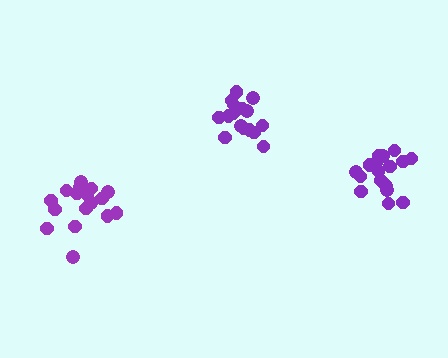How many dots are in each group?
Group 1: 18 dots, Group 2: 17 dots, Group 3: 16 dots (51 total).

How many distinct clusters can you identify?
There are 3 distinct clusters.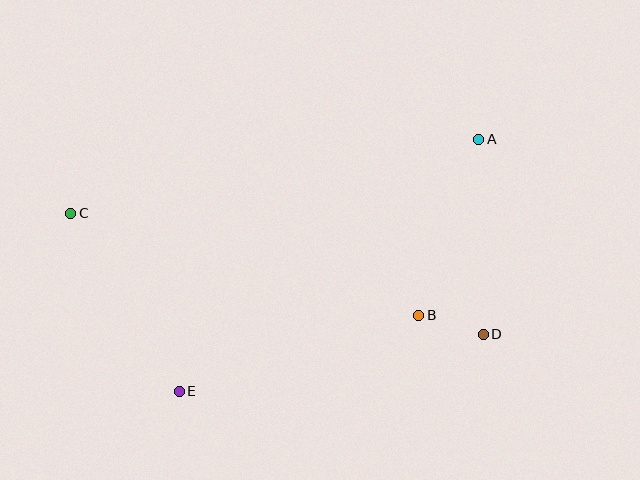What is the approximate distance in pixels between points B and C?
The distance between B and C is approximately 363 pixels.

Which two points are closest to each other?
Points B and D are closest to each other.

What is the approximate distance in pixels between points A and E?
The distance between A and E is approximately 391 pixels.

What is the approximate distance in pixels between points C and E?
The distance between C and E is approximately 209 pixels.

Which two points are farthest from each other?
Points C and D are farthest from each other.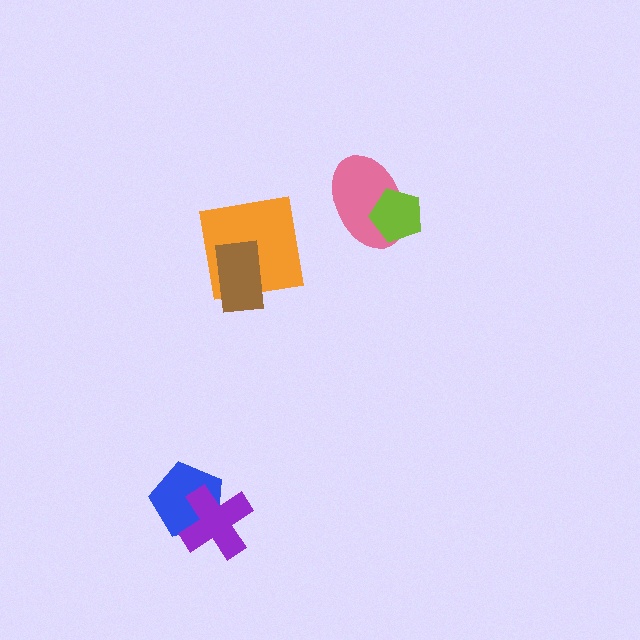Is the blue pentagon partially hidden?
Yes, it is partially covered by another shape.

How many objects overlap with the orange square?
1 object overlaps with the orange square.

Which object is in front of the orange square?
The brown rectangle is in front of the orange square.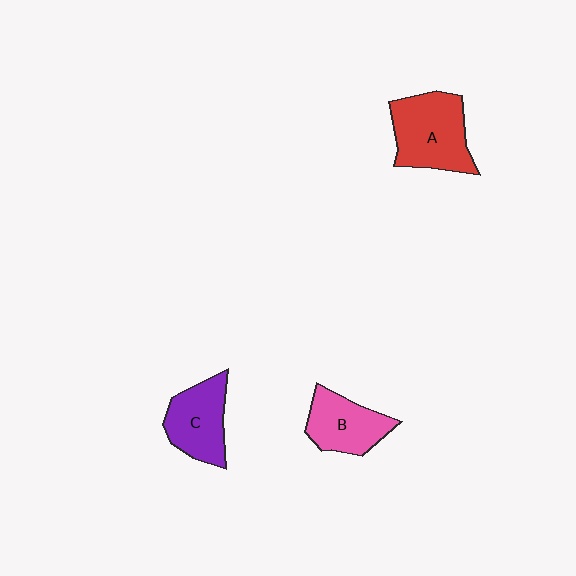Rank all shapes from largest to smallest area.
From largest to smallest: A (red), C (purple), B (pink).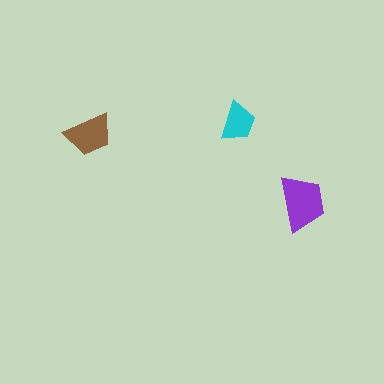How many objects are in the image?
There are 3 objects in the image.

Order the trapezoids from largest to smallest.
the purple one, the brown one, the cyan one.